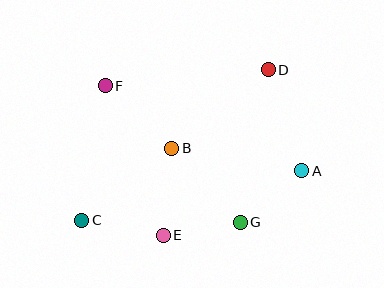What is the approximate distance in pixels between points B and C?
The distance between B and C is approximately 115 pixels.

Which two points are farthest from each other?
Points C and D are farthest from each other.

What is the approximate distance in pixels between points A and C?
The distance between A and C is approximately 226 pixels.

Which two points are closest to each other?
Points E and G are closest to each other.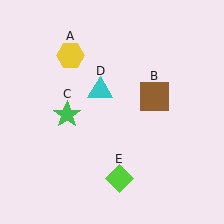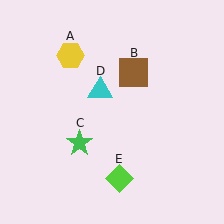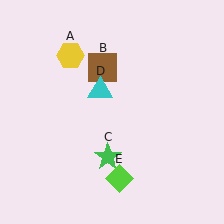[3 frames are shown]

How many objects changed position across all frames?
2 objects changed position: brown square (object B), green star (object C).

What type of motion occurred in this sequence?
The brown square (object B), green star (object C) rotated counterclockwise around the center of the scene.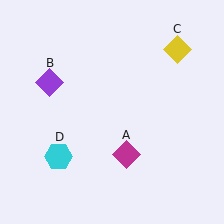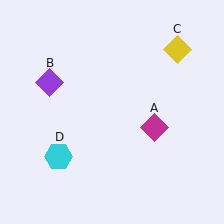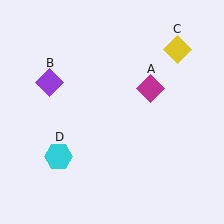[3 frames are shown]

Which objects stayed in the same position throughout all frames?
Purple diamond (object B) and yellow diamond (object C) and cyan hexagon (object D) remained stationary.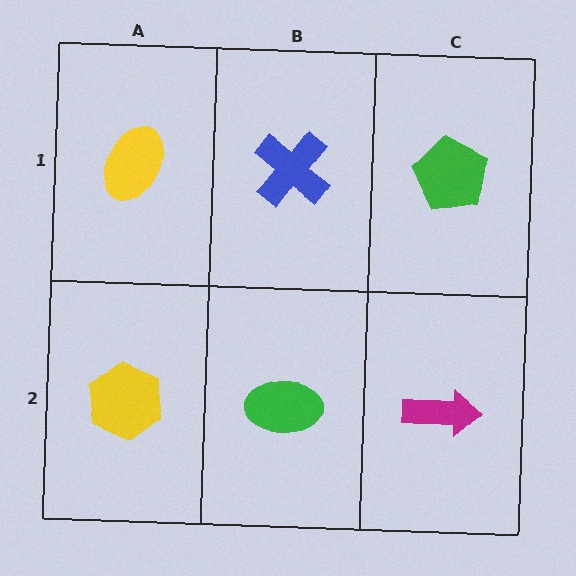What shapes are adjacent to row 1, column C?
A magenta arrow (row 2, column C), a blue cross (row 1, column B).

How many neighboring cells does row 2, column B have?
3.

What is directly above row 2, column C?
A green pentagon.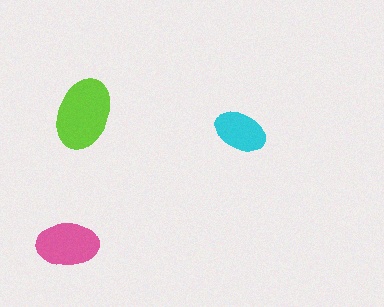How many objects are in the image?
There are 3 objects in the image.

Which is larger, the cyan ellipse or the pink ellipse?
The pink one.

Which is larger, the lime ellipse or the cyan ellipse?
The lime one.